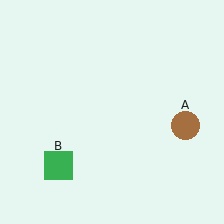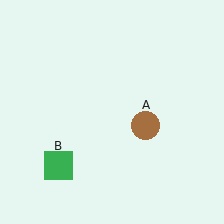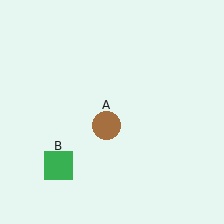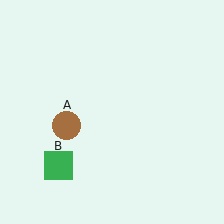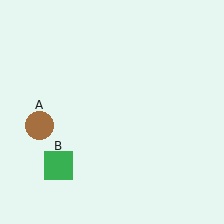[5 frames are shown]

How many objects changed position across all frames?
1 object changed position: brown circle (object A).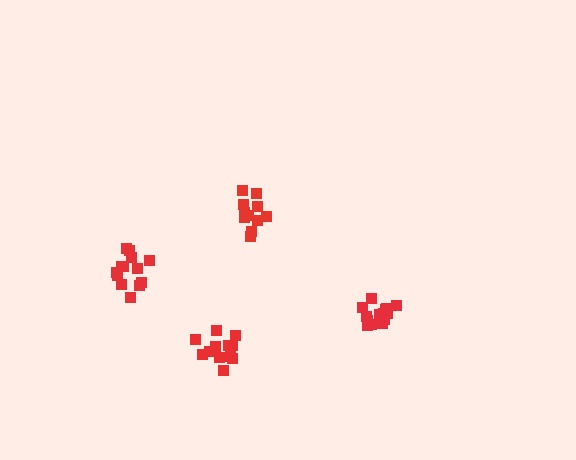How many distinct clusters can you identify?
There are 4 distinct clusters.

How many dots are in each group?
Group 1: 12 dots, Group 2: 13 dots, Group 3: 14 dots, Group 4: 12 dots (51 total).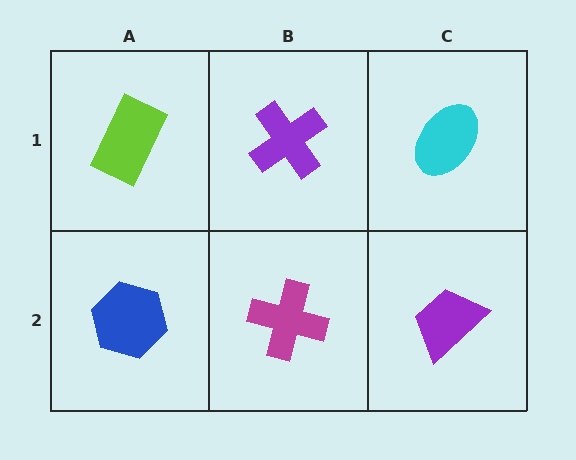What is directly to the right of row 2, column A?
A magenta cross.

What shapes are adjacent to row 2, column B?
A purple cross (row 1, column B), a blue hexagon (row 2, column A), a purple trapezoid (row 2, column C).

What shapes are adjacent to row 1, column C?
A purple trapezoid (row 2, column C), a purple cross (row 1, column B).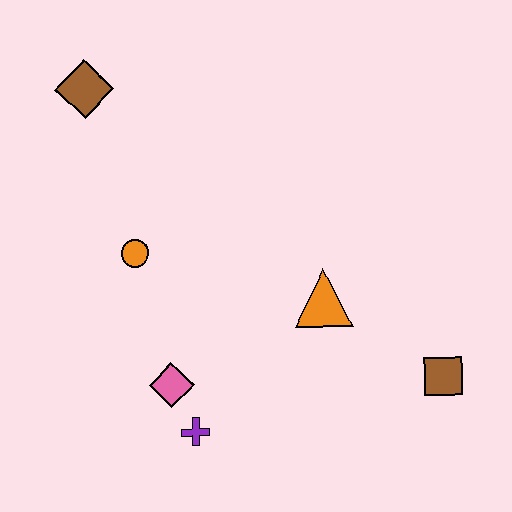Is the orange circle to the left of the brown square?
Yes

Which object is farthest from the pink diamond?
The brown diamond is farthest from the pink diamond.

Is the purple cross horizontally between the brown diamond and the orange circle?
No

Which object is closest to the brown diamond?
The orange circle is closest to the brown diamond.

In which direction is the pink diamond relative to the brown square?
The pink diamond is to the left of the brown square.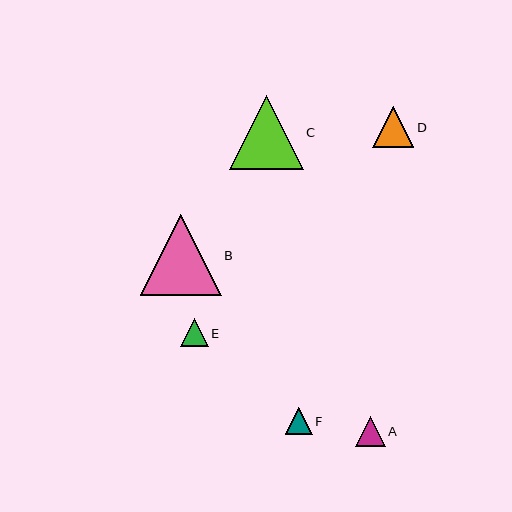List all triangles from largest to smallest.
From largest to smallest: B, C, D, A, E, F.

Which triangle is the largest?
Triangle B is the largest with a size of approximately 81 pixels.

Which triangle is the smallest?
Triangle F is the smallest with a size of approximately 27 pixels.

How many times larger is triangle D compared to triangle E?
Triangle D is approximately 1.5 times the size of triangle E.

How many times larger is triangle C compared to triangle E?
Triangle C is approximately 2.6 times the size of triangle E.